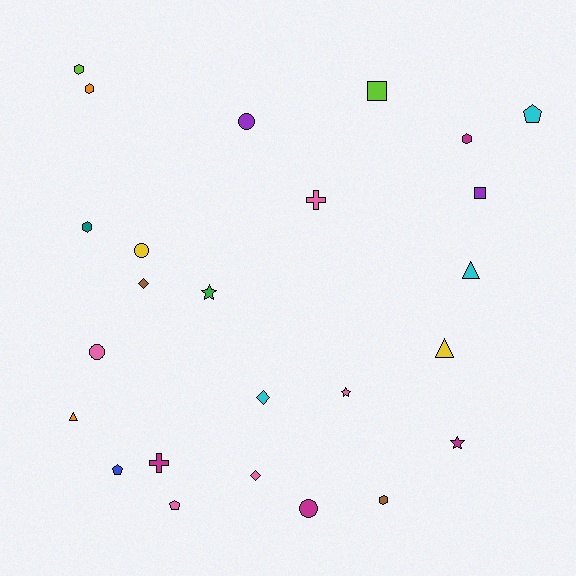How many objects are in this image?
There are 25 objects.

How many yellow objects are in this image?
There are 2 yellow objects.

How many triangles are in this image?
There are 3 triangles.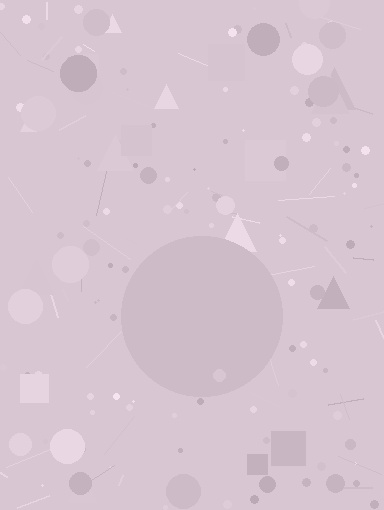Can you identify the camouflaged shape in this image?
The camouflaged shape is a circle.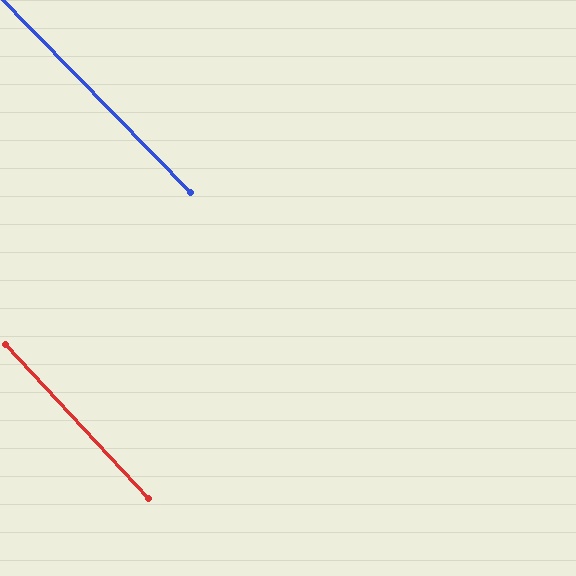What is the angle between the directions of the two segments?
Approximately 2 degrees.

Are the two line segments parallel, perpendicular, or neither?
Parallel — their directions differ by only 1.8°.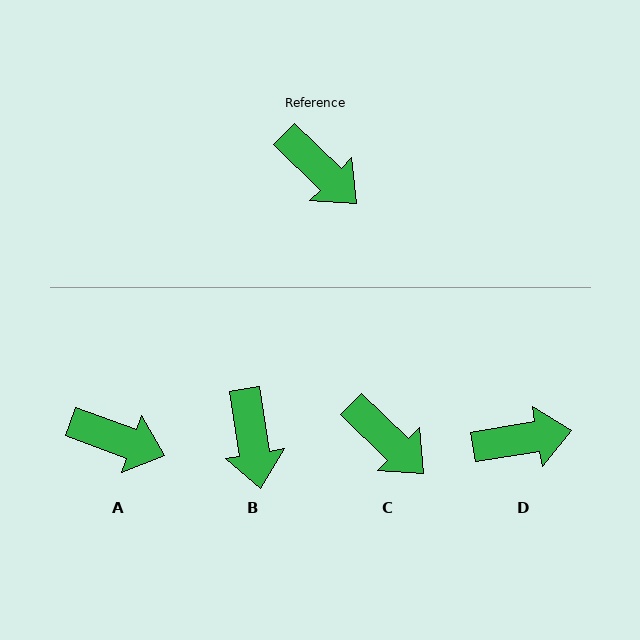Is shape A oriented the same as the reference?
No, it is off by about 24 degrees.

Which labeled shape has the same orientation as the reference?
C.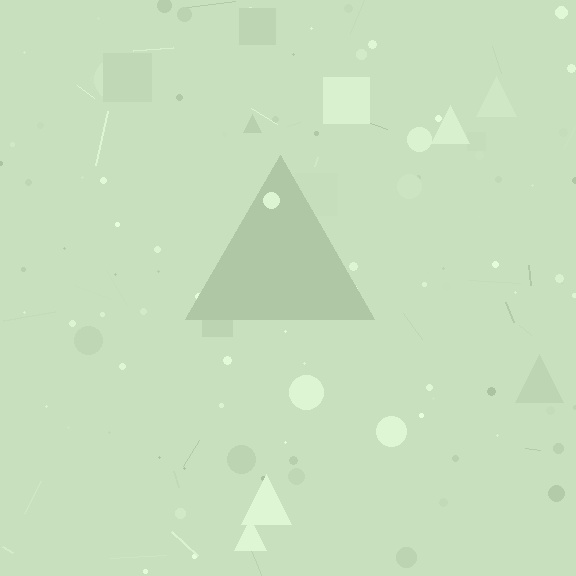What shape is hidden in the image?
A triangle is hidden in the image.